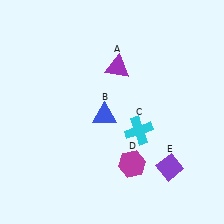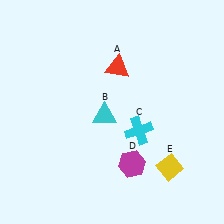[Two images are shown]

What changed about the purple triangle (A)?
In Image 1, A is purple. In Image 2, it changed to red.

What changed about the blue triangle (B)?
In Image 1, B is blue. In Image 2, it changed to cyan.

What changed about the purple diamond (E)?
In Image 1, E is purple. In Image 2, it changed to yellow.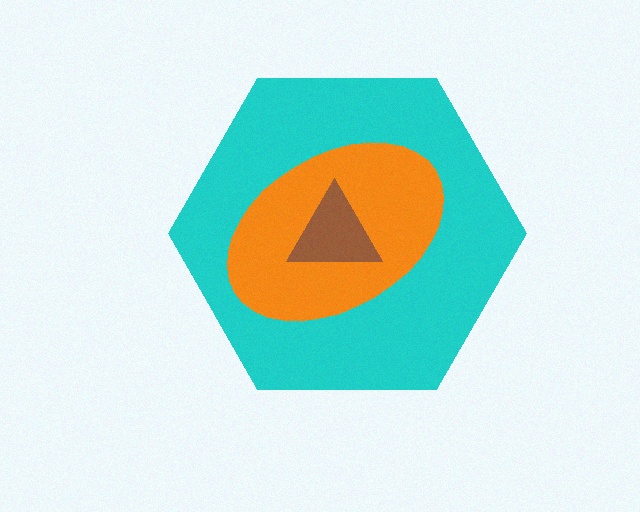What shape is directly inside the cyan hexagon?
The orange ellipse.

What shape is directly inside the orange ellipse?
The brown triangle.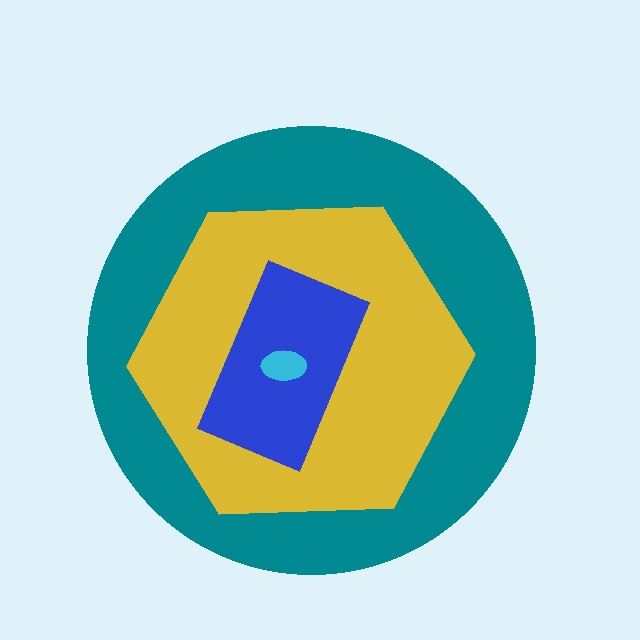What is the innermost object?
The cyan ellipse.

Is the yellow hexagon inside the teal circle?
Yes.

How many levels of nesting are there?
4.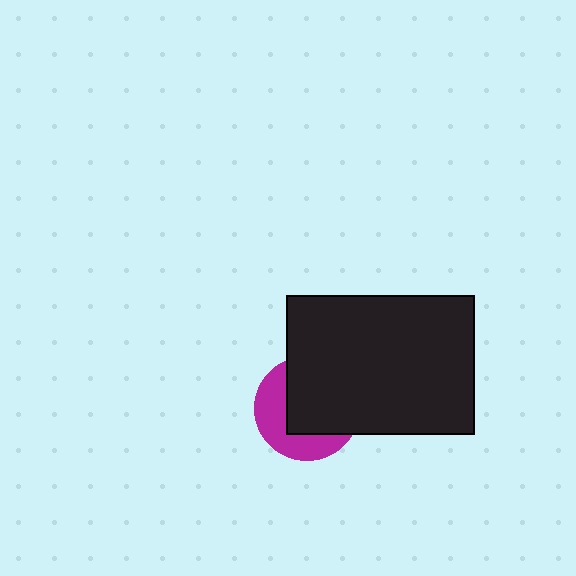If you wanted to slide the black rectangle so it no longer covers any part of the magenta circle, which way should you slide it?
Slide it toward the upper-right — that is the most direct way to separate the two shapes.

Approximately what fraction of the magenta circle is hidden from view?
Roughly 60% of the magenta circle is hidden behind the black rectangle.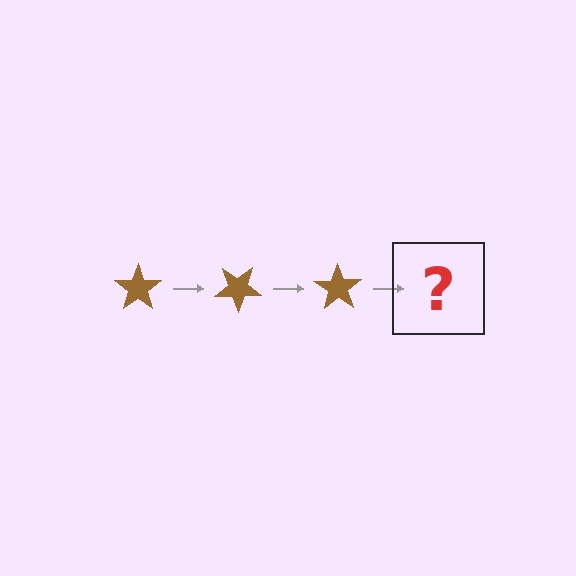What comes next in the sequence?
The next element should be a brown star rotated 105 degrees.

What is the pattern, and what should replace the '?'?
The pattern is that the star rotates 35 degrees each step. The '?' should be a brown star rotated 105 degrees.